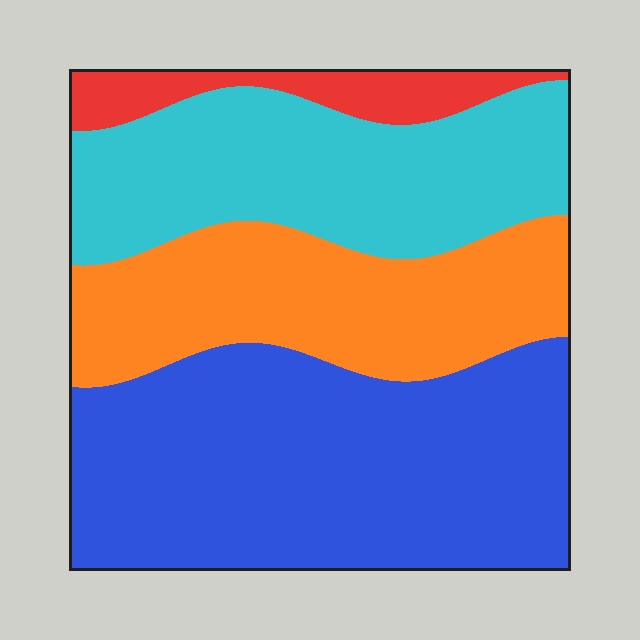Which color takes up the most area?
Blue, at roughly 40%.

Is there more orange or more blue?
Blue.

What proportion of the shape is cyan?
Cyan covers roughly 25% of the shape.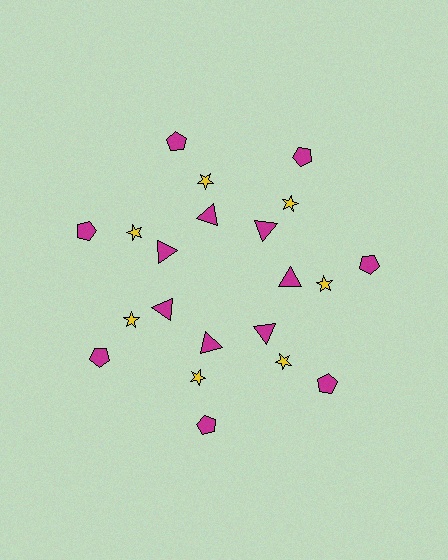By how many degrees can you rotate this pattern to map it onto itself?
The pattern maps onto itself every 51 degrees of rotation.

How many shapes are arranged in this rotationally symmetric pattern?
There are 21 shapes, arranged in 7 groups of 3.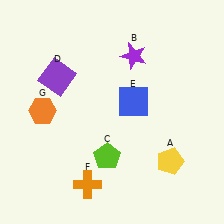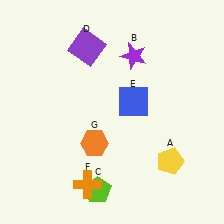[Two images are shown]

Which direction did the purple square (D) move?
The purple square (D) moved up.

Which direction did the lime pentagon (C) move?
The lime pentagon (C) moved down.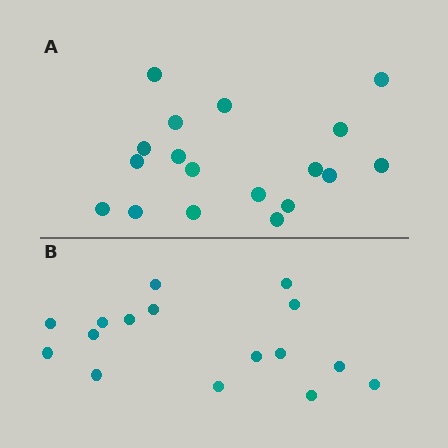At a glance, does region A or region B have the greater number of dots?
Region A (the top region) has more dots.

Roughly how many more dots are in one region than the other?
Region A has just a few more — roughly 2 or 3 more dots than region B.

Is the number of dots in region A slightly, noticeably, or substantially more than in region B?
Region A has only slightly more — the two regions are fairly close. The ratio is roughly 1.1 to 1.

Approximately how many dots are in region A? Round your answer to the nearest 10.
About 20 dots. (The exact count is 18, which rounds to 20.)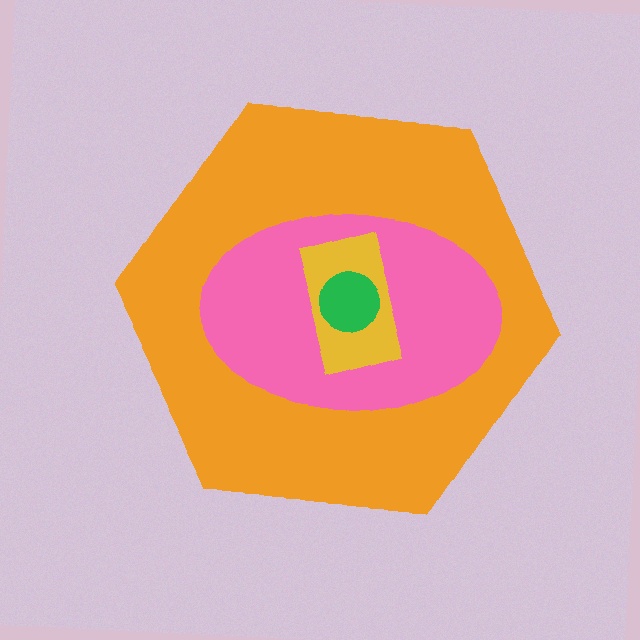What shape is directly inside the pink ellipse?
The yellow rectangle.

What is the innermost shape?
The green circle.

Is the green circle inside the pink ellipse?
Yes.